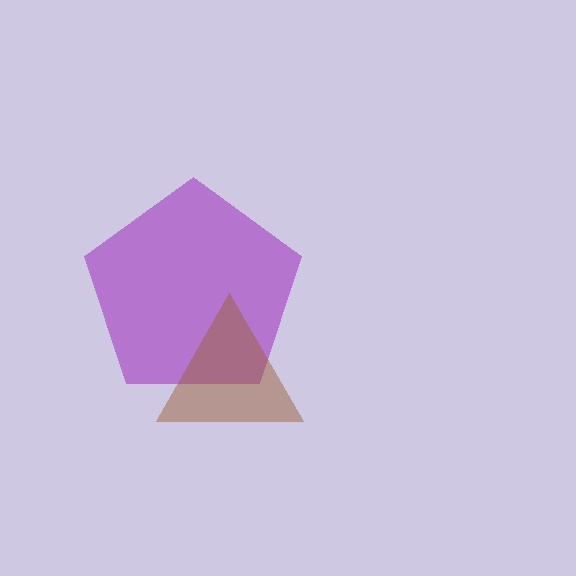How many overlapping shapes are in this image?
There are 2 overlapping shapes in the image.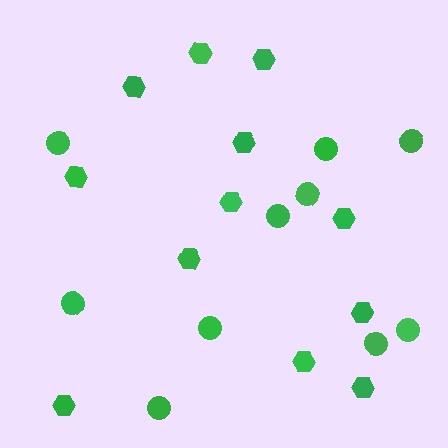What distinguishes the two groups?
There are 2 groups: one group of hexagons (12) and one group of circles (10).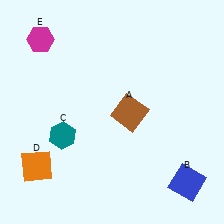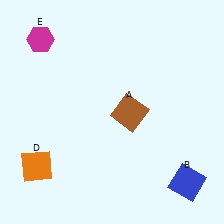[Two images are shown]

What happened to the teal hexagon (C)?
The teal hexagon (C) was removed in Image 2. It was in the bottom-left area of Image 1.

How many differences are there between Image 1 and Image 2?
There is 1 difference between the two images.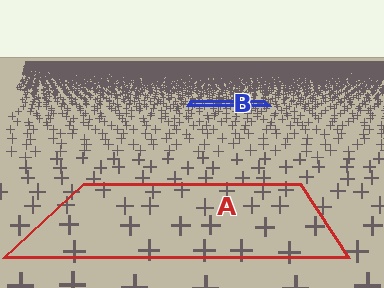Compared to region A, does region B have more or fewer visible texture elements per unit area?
Region B has more texture elements per unit area — they are packed more densely because it is farther away.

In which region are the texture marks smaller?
The texture marks are smaller in region B, because it is farther away.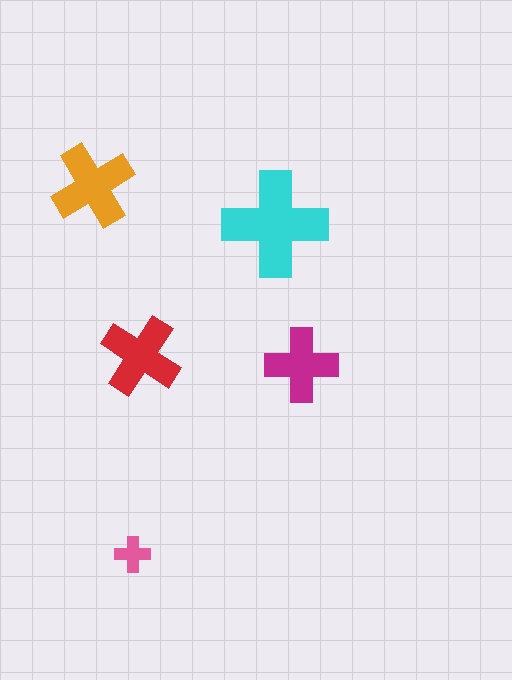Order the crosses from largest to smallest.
the cyan one, the orange one, the red one, the magenta one, the pink one.